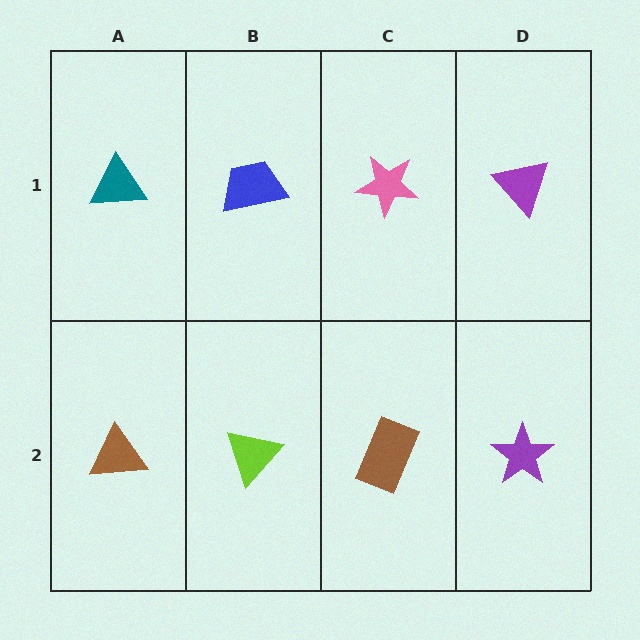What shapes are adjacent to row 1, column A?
A brown triangle (row 2, column A), a blue trapezoid (row 1, column B).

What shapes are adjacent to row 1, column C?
A brown rectangle (row 2, column C), a blue trapezoid (row 1, column B), a purple triangle (row 1, column D).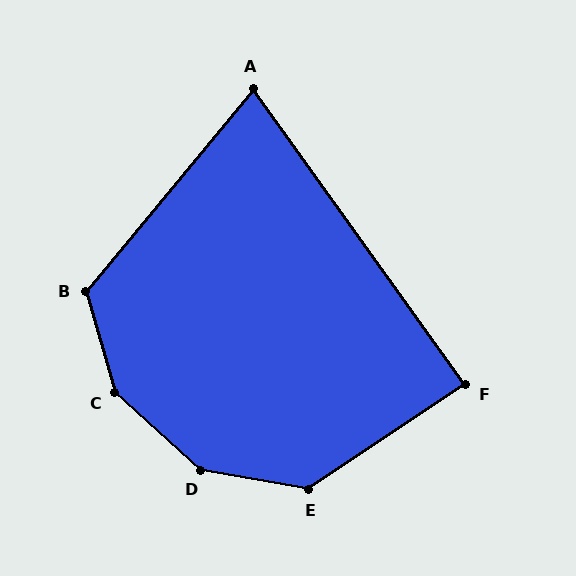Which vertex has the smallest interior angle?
A, at approximately 75 degrees.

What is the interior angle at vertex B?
Approximately 124 degrees (obtuse).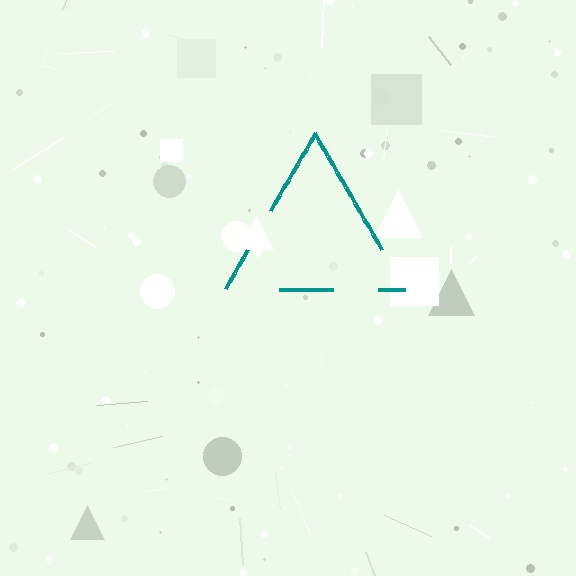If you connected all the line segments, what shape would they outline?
They would outline a triangle.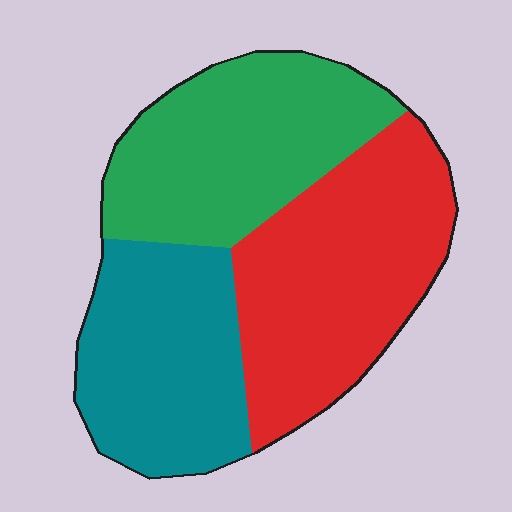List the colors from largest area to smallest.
From largest to smallest: red, green, teal.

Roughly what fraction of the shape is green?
Green takes up between a quarter and a half of the shape.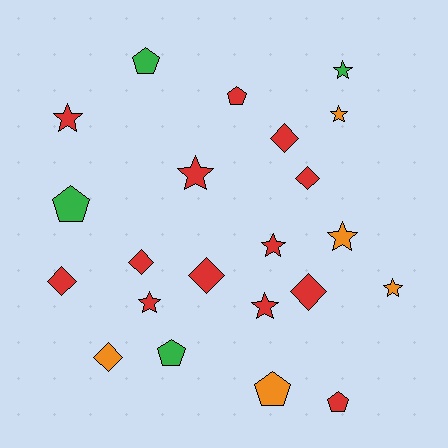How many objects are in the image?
There are 22 objects.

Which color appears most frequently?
Red, with 13 objects.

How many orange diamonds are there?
There is 1 orange diamond.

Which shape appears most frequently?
Star, with 9 objects.